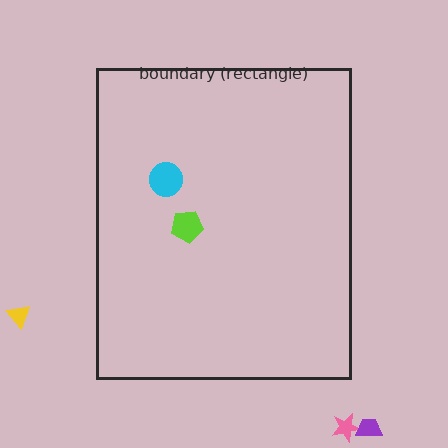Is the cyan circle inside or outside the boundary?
Inside.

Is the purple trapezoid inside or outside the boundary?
Outside.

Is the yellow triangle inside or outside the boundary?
Outside.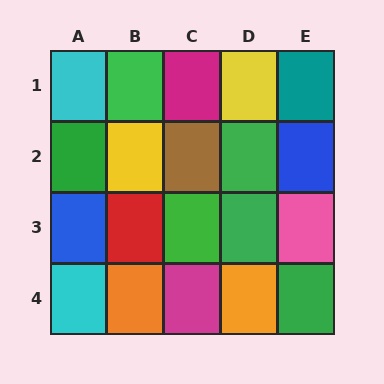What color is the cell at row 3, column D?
Green.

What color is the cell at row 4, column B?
Orange.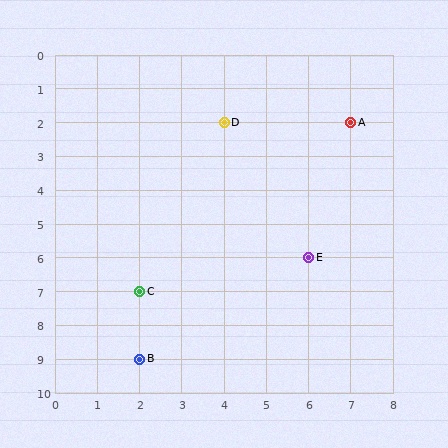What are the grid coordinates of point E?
Point E is at grid coordinates (6, 6).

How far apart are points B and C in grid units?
Points B and C are 2 rows apart.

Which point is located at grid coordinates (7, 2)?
Point A is at (7, 2).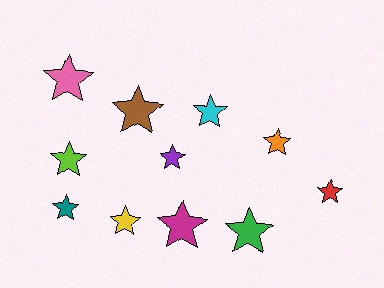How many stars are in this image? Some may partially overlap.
There are 11 stars.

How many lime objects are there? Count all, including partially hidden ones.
There is 1 lime object.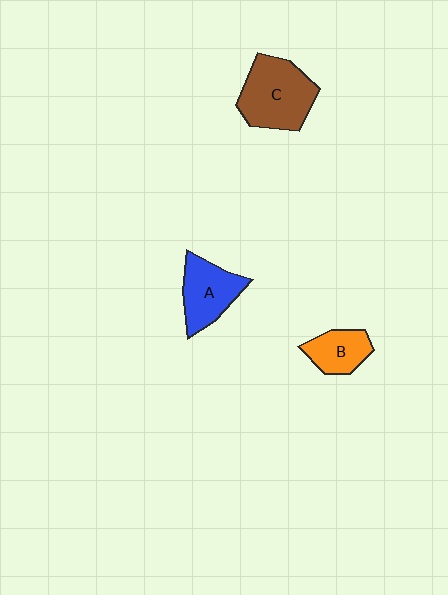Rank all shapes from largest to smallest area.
From largest to smallest: C (brown), A (blue), B (orange).